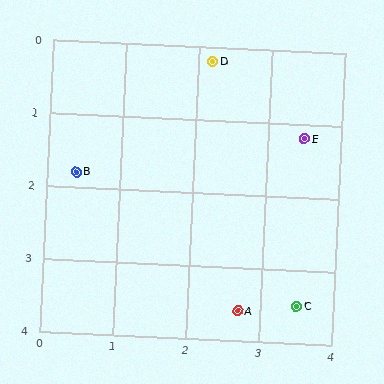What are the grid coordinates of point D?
Point D is at approximately (2.2, 0.2).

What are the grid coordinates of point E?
Point E is at approximately (3.5, 1.2).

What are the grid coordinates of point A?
Point A is at approximately (2.7, 3.6).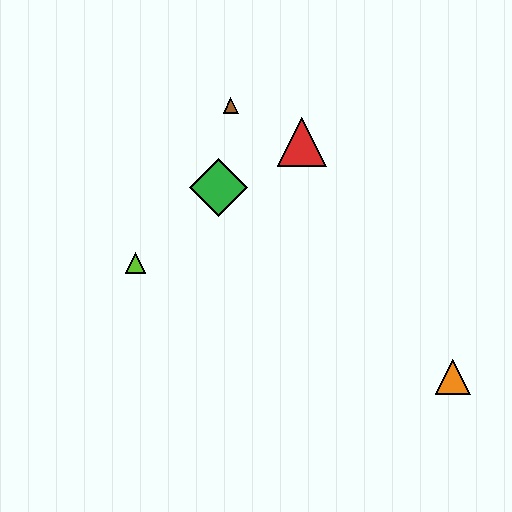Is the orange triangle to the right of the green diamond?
Yes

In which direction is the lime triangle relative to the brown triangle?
The lime triangle is below the brown triangle.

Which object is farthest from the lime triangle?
The orange triangle is farthest from the lime triangle.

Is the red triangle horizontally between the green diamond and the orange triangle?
Yes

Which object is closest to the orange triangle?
The red triangle is closest to the orange triangle.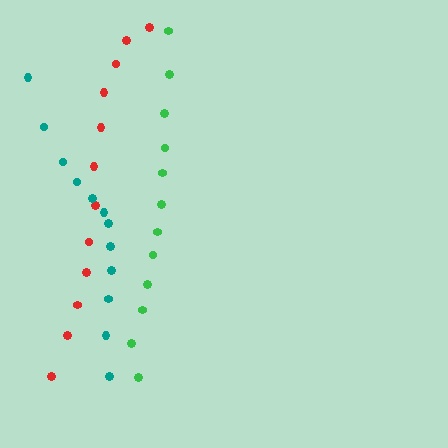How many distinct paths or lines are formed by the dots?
There are 3 distinct paths.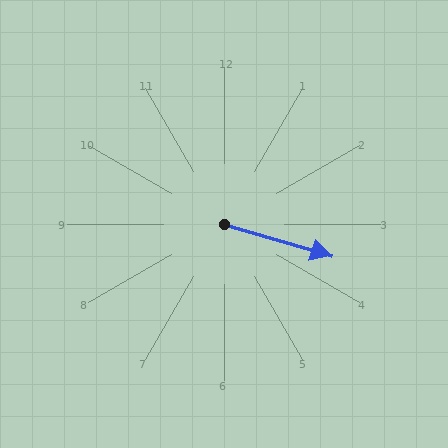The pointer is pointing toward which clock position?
Roughly 4 o'clock.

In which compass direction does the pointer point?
East.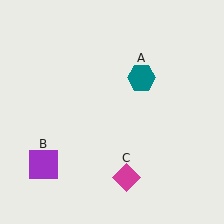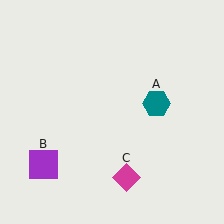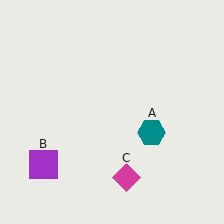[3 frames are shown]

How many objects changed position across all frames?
1 object changed position: teal hexagon (object A).